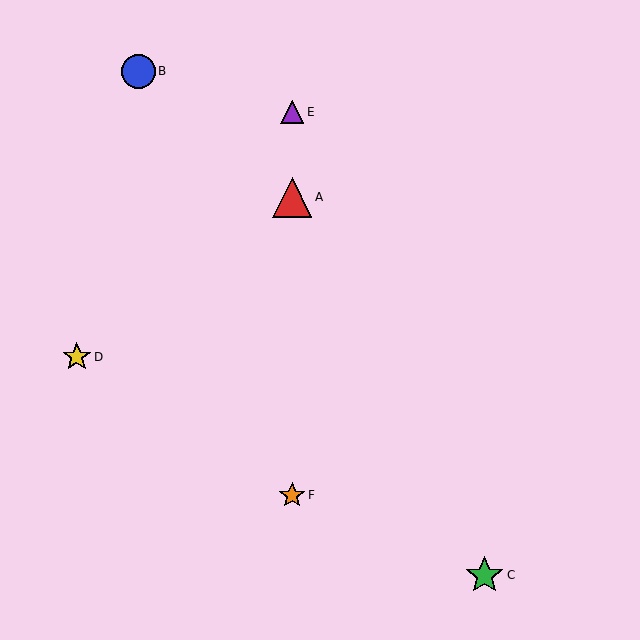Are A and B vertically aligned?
No, A is at x≈292 and B is at x≈138.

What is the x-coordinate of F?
Object F is at x≈292.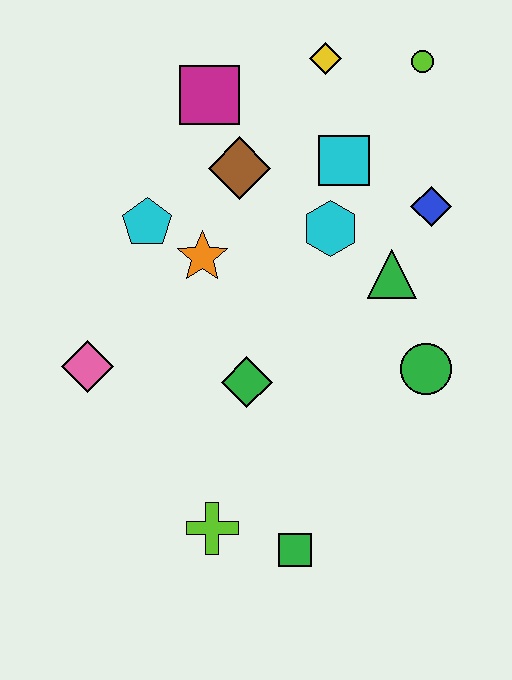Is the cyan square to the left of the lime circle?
Yes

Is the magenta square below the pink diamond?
No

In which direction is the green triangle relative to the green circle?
The green triangle is above the green circle.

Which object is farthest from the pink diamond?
The lime circle is farthest from the pink diamond.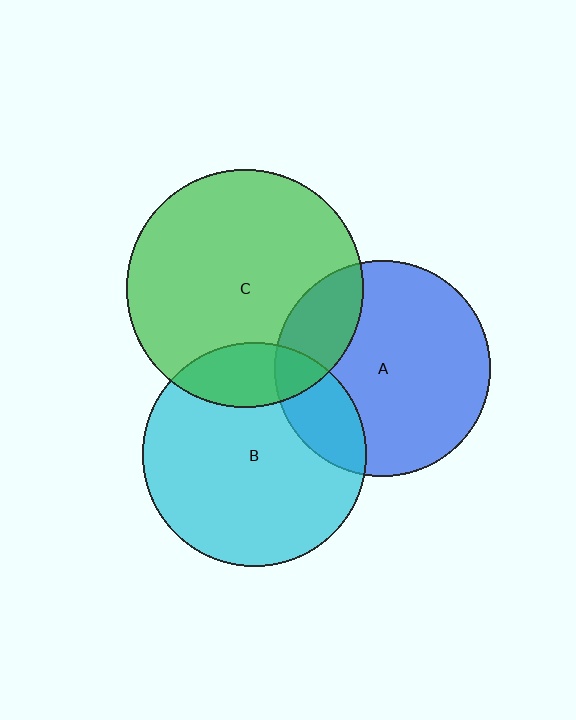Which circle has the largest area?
Circle C (green).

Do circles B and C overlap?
Yes.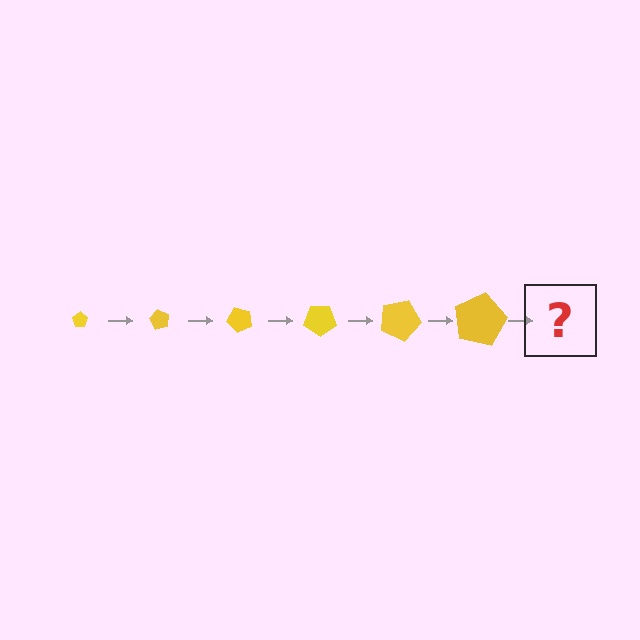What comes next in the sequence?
The next element should be a pentagon, larger than the previous one and rotated 360 degrees from the start.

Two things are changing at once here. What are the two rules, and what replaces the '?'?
The two rules are that the pentagon grows larger each step and it rotates 60 degrees each step. The '?' should be a pentagon, larger than the previous one and rotated 360 degrees from the start.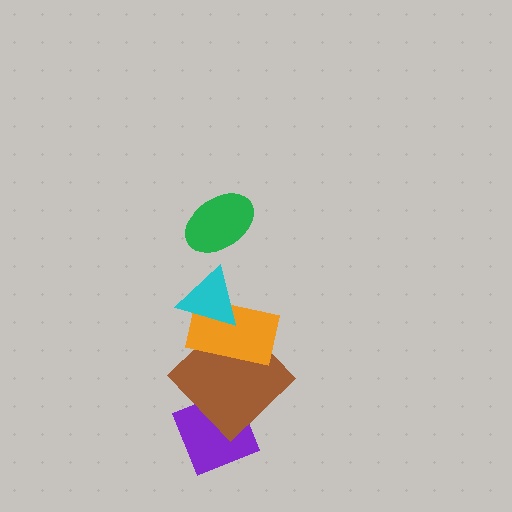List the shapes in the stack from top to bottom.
From top to bottom: the green ellipse, the cyan triangle, the orange rectangle, the brown diamond, the purple diamond.